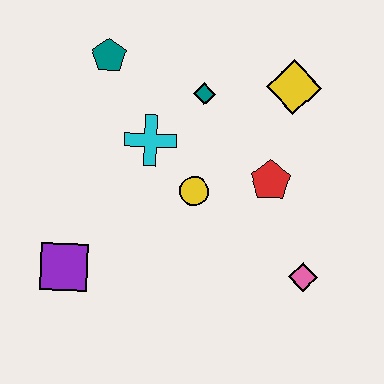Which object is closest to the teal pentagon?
The cyan cross is closest to the teal pentagon.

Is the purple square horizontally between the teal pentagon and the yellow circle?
No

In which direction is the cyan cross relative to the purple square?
The cyan cross is above the purple square.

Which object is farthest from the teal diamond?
The purple square is farthest from the teal diamond.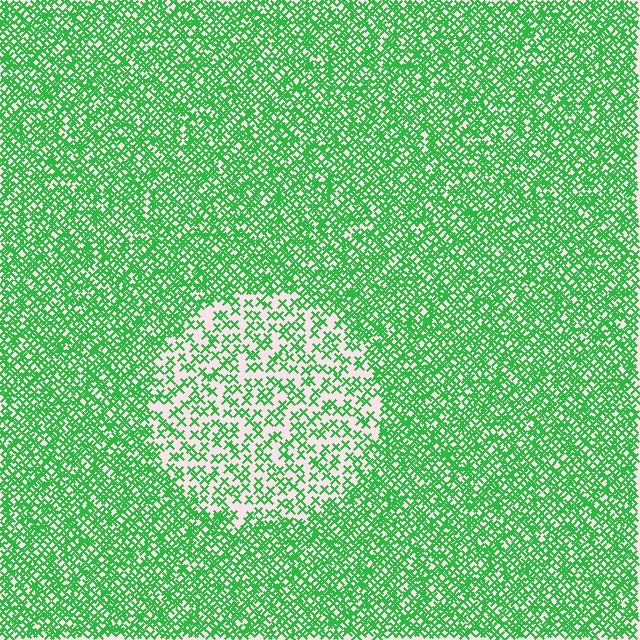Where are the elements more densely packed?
The elements are more densely packed outside the circle boundary.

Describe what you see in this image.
The image contains small green elements arranged at two different densities. A circle-shaped region is visible where the elements are less densely packed than the surrounding area.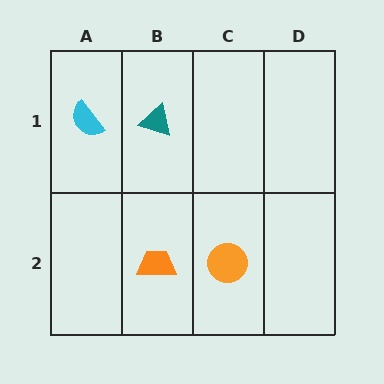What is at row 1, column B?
A teal triangle.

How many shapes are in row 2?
2 shapes.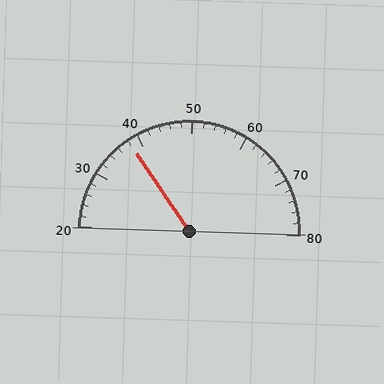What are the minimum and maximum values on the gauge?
The gauge ranges from 20 to 80.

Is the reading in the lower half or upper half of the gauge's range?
The reading is in the lower half of the range (20 to 80).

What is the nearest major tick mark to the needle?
The nearest major tick mark is 40.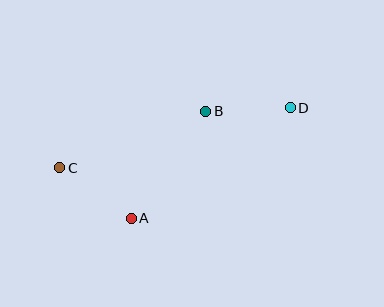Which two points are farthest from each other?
Points C and D are farthest from each other.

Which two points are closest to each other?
Points B and D are closest to each other.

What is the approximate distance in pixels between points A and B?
The distance between A and B is approximately 131 pixels.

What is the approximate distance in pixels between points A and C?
The distance between A and C is approximately 87 pixels.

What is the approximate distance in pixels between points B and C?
The distance between B and C is approximately 156 pixels.